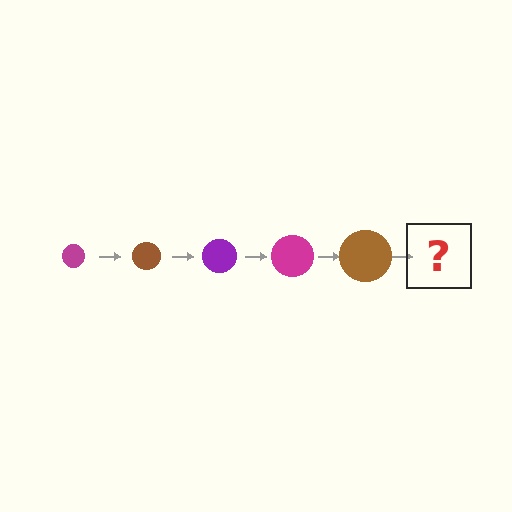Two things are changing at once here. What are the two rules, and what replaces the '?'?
The two rules are that the circle grows larger each step and the color cycles through magenta, brown, and purple. The '?' should be a purple circle, larger than the previous one.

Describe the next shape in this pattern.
It should be a purple circle, larger than the previous one.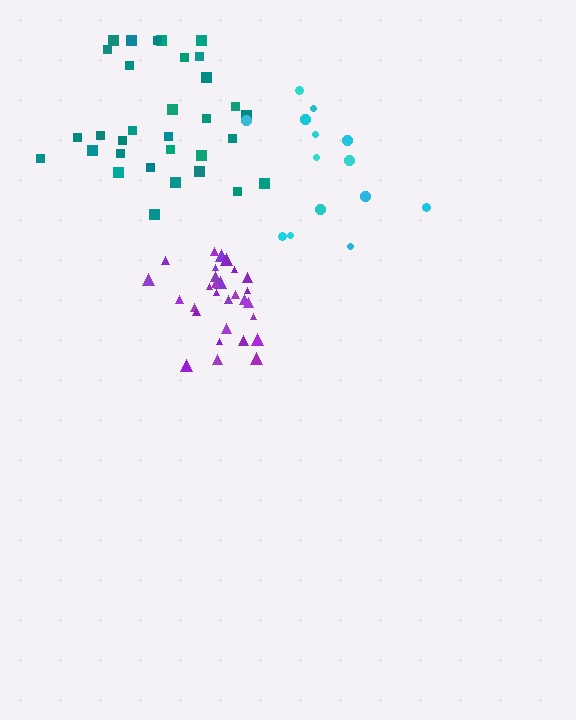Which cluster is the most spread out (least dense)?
Cyan.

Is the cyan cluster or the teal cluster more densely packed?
Teal.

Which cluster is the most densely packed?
Purple.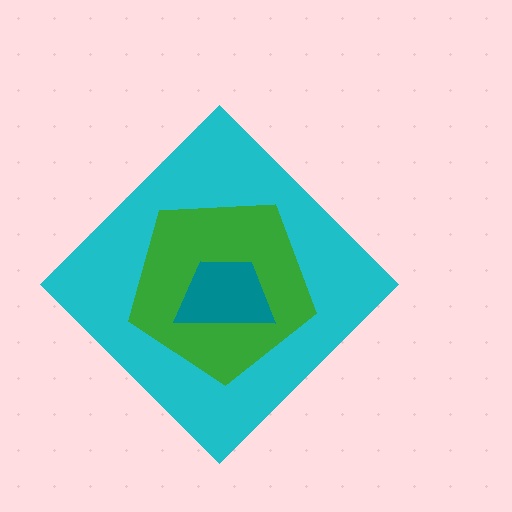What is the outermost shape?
The cyan diamond.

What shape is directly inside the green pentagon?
The teal trapezoid.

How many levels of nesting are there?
3.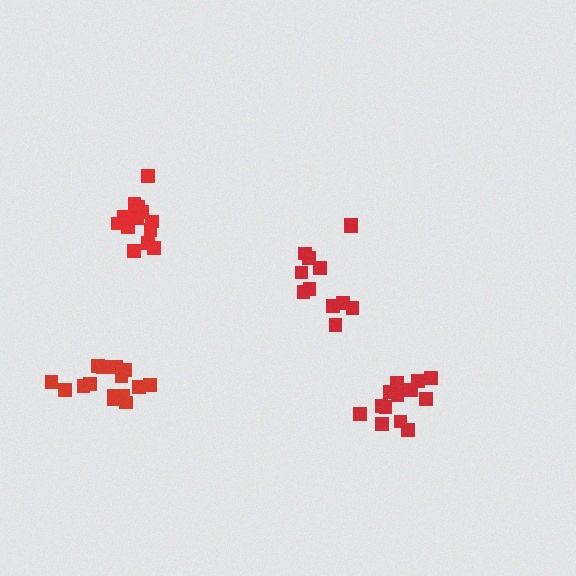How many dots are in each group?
Group 1: 13 dots, Group 2: 13 dots, Group 3: 12 dots, Group 4: 15 dots (53 total).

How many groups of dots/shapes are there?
There are 4 groups.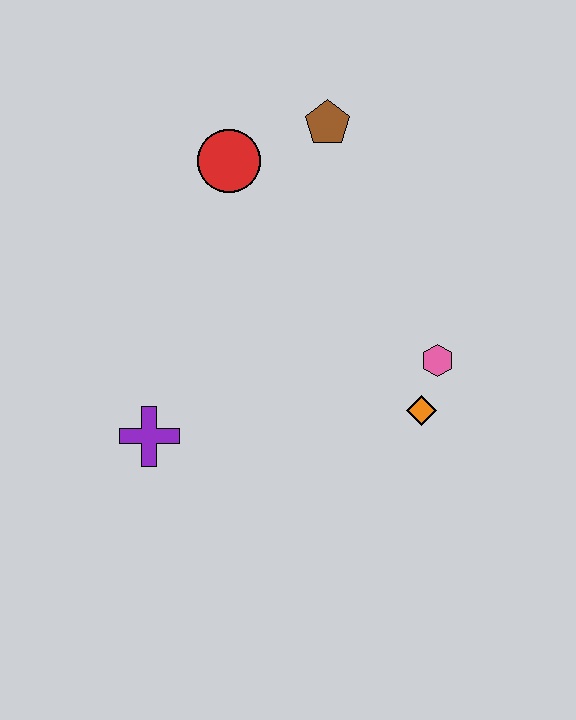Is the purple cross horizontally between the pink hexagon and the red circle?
No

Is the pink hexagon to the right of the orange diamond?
Yes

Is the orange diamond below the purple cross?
No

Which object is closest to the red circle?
The brown pentagon is closest to the red circle.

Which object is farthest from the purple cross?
The brown pentagon is farthest from the purple cross.